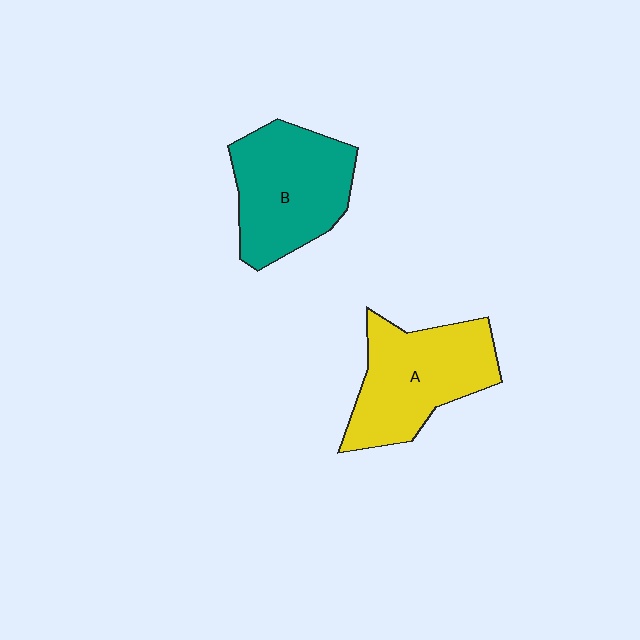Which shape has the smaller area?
Shape B (teal).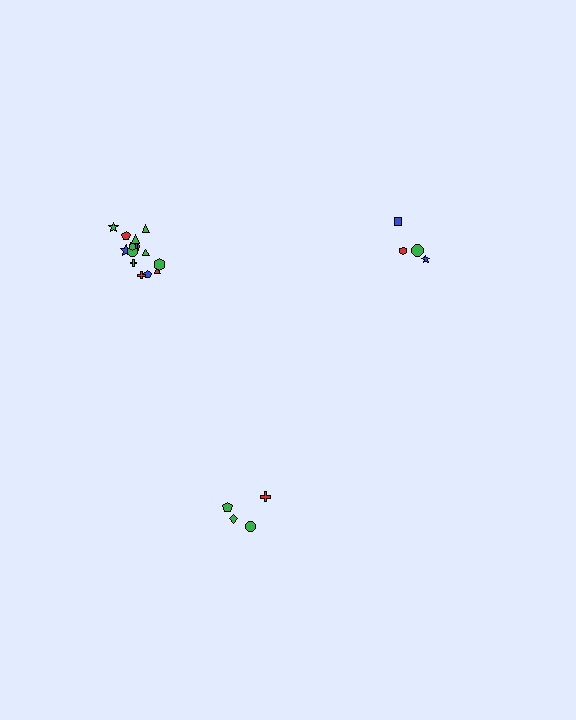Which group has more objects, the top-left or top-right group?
The top-left group.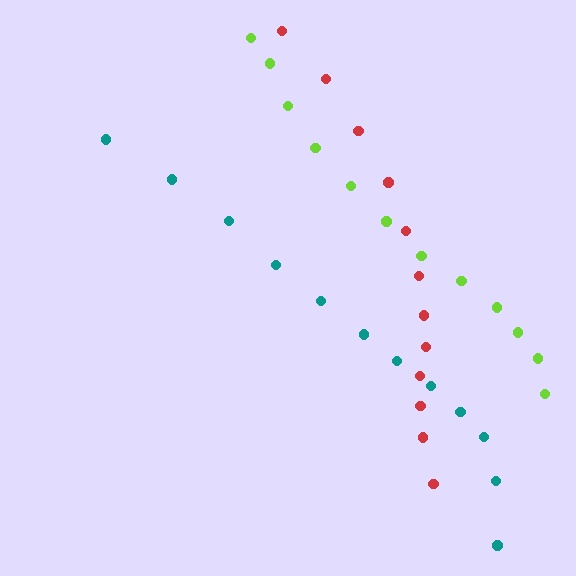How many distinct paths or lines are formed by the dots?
There are 3 distinct paths.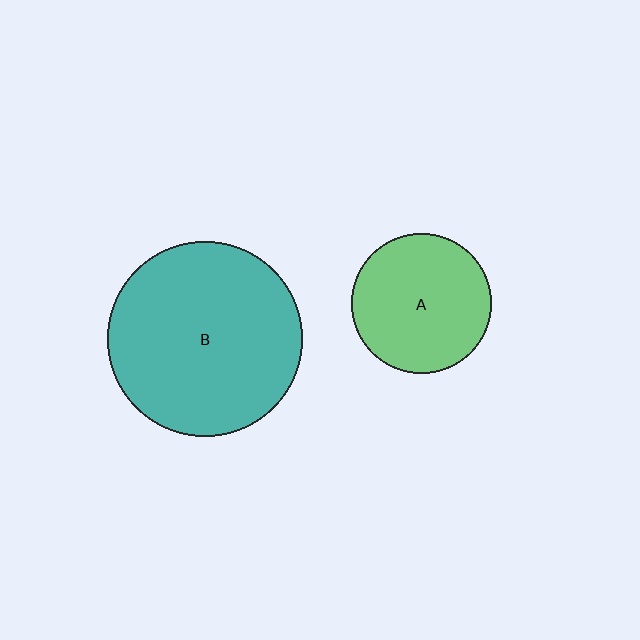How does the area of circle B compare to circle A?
Approximately 1.9 times.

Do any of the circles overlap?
No, none of the circles overlap.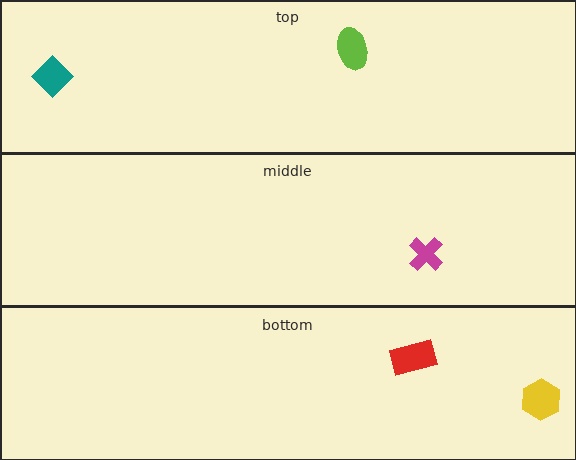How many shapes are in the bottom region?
2.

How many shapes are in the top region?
2.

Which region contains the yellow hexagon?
The bottom region.